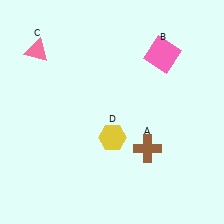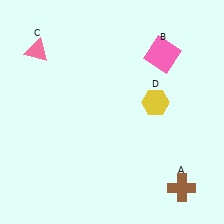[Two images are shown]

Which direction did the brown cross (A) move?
The brown cross (A) moved down.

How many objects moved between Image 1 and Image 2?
2 objects moved between the two images.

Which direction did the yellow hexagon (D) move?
The yellow hexagon (D) moved right.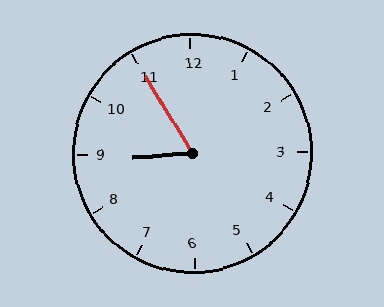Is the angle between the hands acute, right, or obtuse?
It is acute.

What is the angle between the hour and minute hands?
Approximately 62 degrees.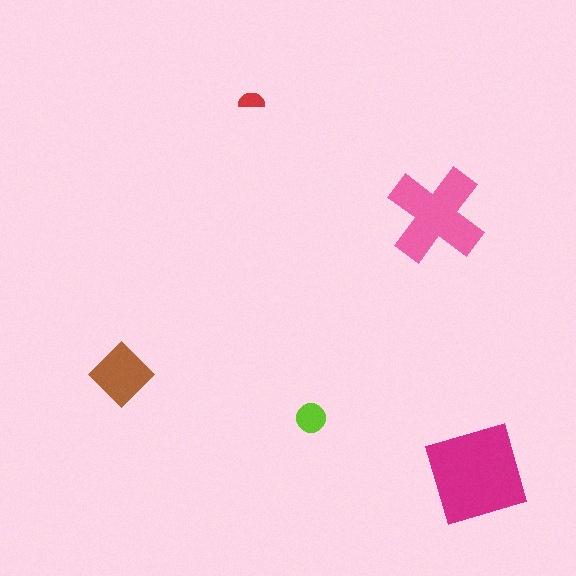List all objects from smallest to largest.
The red semicircle, the lime circle, the brown diamond, the pink cross, the magenta square.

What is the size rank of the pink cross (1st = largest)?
2nd.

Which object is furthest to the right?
The magenta square is rightmost.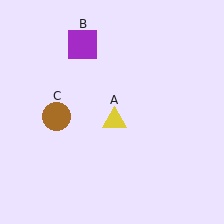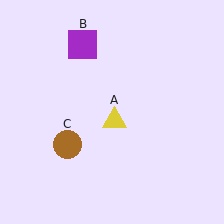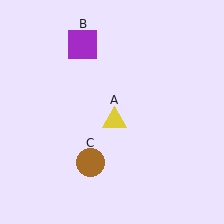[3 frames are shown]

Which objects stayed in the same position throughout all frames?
Yellow triangle (object A) and purple square (object B) remained stationary.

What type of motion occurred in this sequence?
The brown circle (object C) rotated counterclockwise around the center of the scene.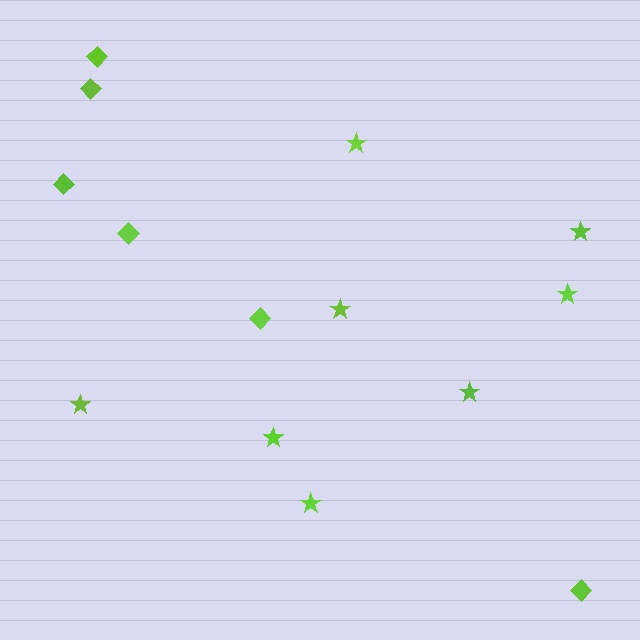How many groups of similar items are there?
There are 2 groups: one group of diamonds (6) and one group of stars (8).